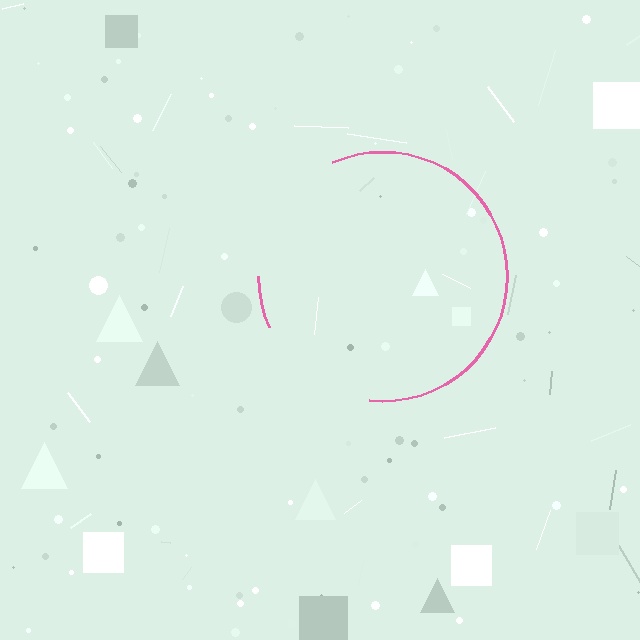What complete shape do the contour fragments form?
The contour fragments form a circle.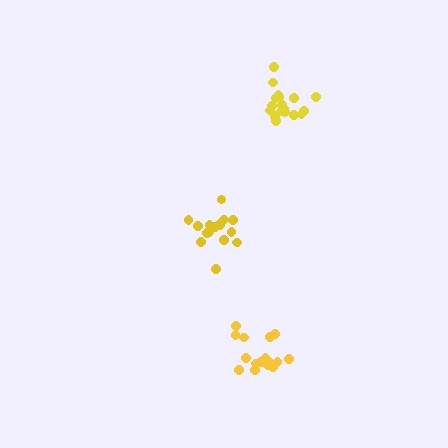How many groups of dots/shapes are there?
There are 3 groups.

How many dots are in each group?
Group 1: 18 dots, Group 2: 16 dots, Group 3: 16 dots (50 total).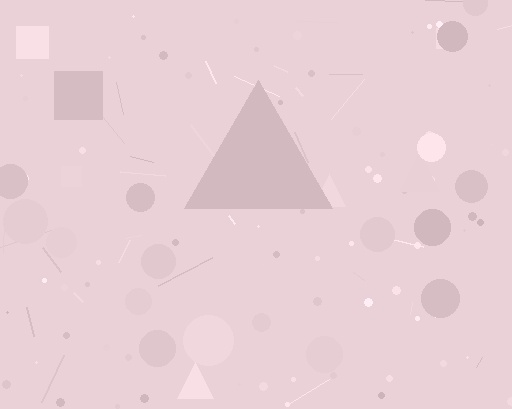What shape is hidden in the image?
A triangle is hidden in the image.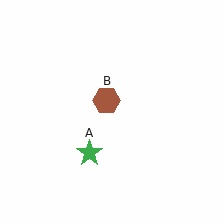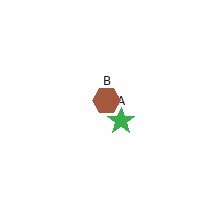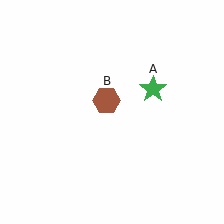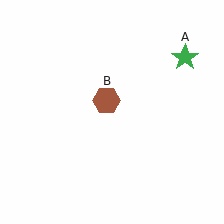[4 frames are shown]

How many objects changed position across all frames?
1 object changed position: green star (object A).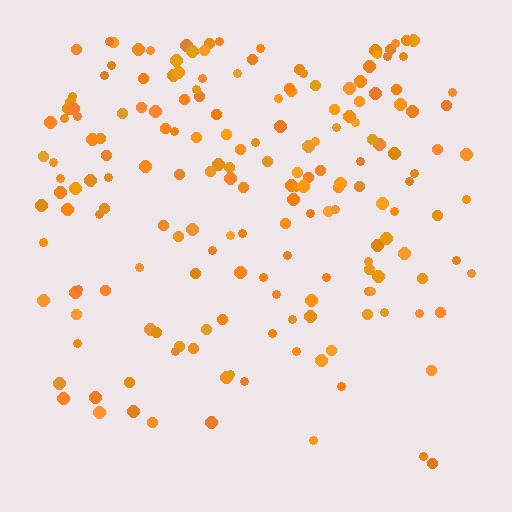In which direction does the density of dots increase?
From bottom to top, with the top side densest.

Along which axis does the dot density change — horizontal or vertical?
Vertical.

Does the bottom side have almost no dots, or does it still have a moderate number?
Still a moderate number, just noticeably fewer than the top.